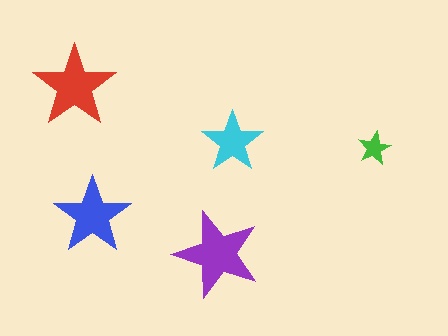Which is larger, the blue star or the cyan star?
The blue one.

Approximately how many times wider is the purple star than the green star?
About 2.5 times wider.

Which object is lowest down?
The purple star is bottommost.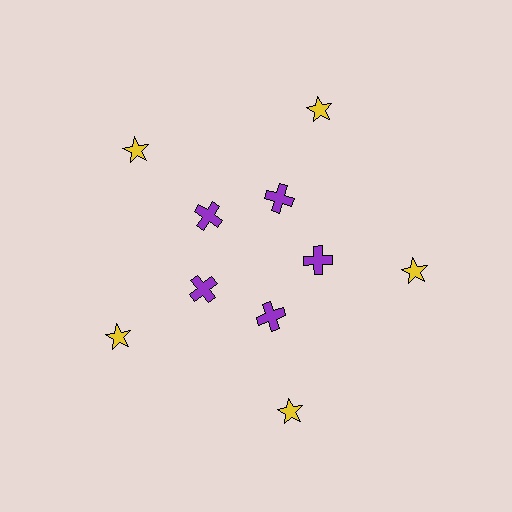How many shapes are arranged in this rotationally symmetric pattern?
There are 10 shapes, arranged in 5 groups of 2.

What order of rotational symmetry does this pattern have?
This pattern has 5-fold rotational symmetry.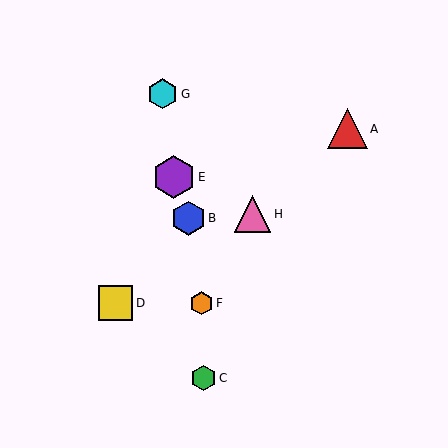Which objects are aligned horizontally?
Objects D, F are aligned horizontally.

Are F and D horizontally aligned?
Yes, both are at y≈303.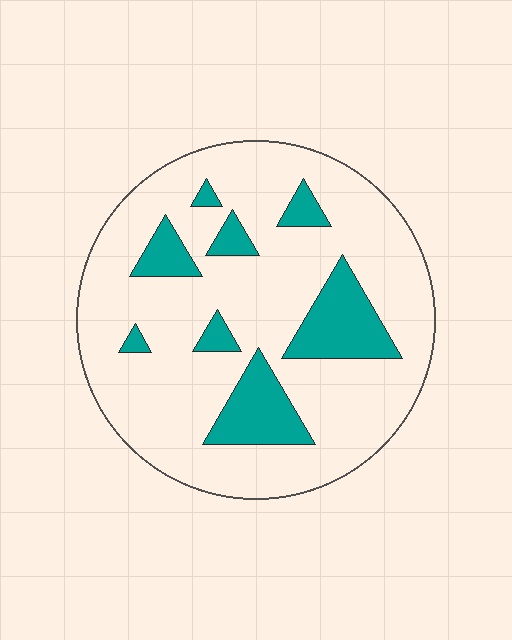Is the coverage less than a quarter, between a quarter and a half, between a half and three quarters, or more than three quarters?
Less than a quarter.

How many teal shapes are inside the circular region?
8.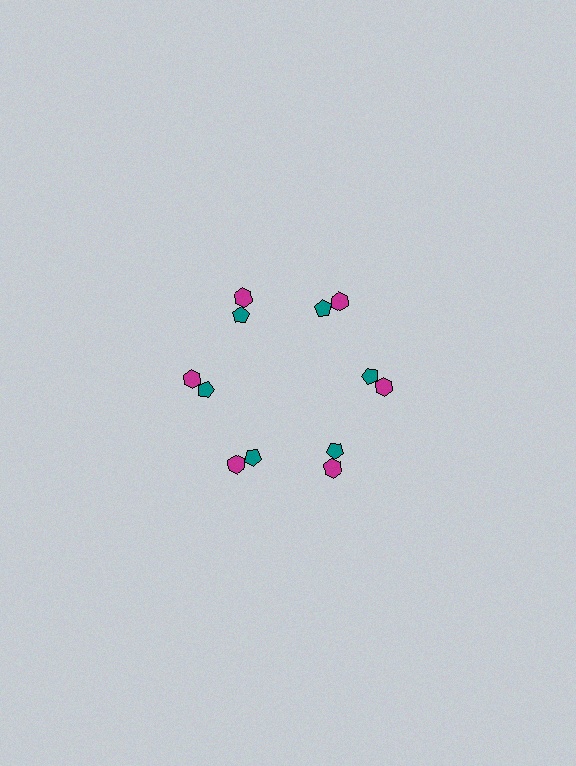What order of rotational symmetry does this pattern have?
This pattern has 6-fold rotational symmetry.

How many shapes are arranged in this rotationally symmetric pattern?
There are 12 shapes, arranged in 6 groups of 2.